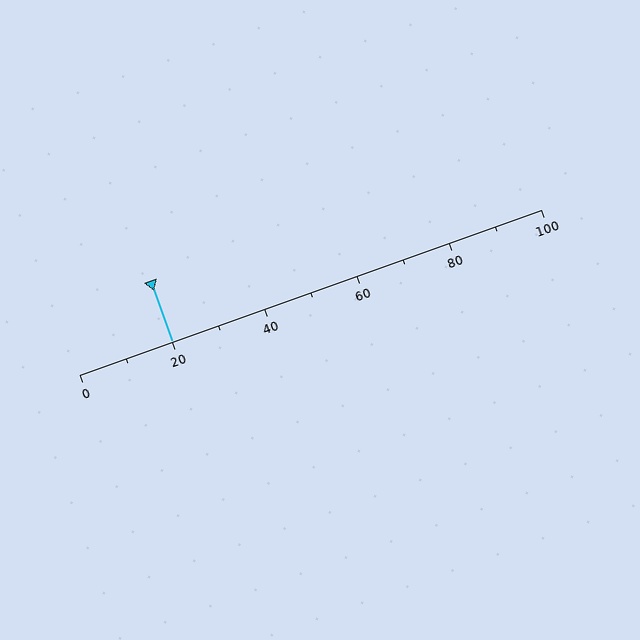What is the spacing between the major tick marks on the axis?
The major ticks are spaced 20 apart.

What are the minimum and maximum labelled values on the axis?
The axis runs from 0 to 100.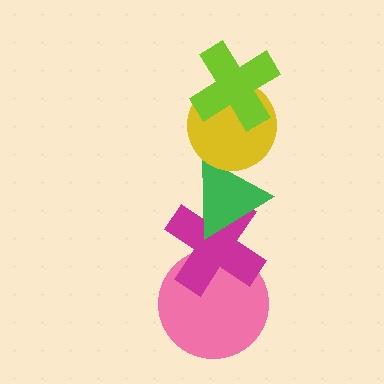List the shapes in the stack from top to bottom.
From top to bottom: the lime cross, the yellow circle, the green triangle, the magenta cross, the pink circle.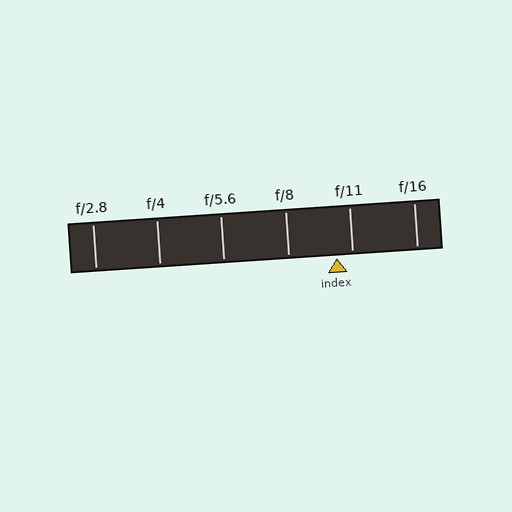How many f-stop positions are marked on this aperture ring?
There are 6 f-stop positions marked.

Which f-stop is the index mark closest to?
The index mark is closest to f/11.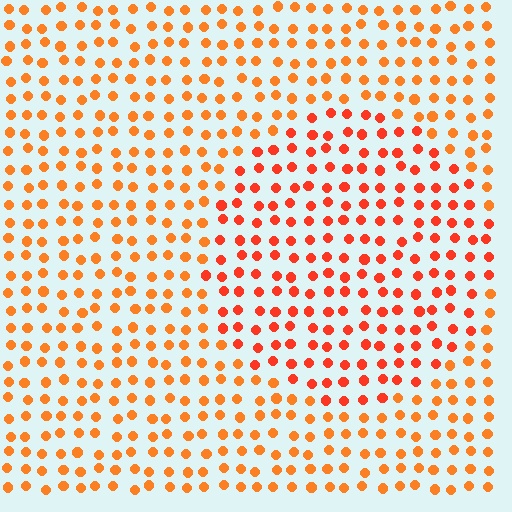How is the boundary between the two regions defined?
The boundary is defined purely by a slight shift in hue (about 20 degrees). Spacing, size, and orientation are identical on both sides.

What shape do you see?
I see a circle.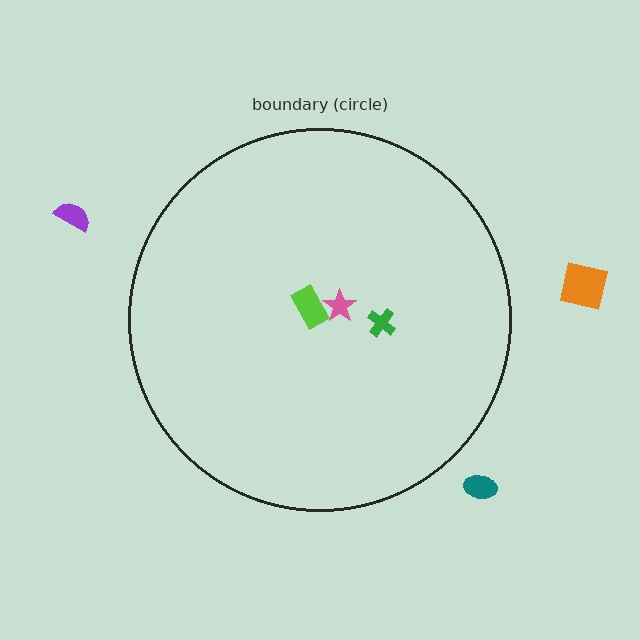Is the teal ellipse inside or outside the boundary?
Outside.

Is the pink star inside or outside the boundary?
Inside.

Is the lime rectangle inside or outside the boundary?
Inside.